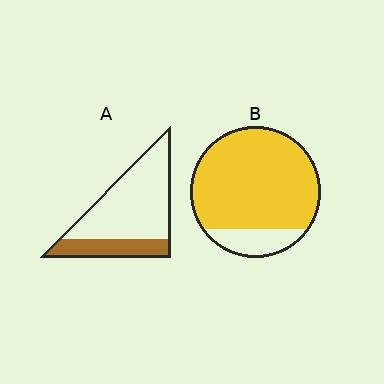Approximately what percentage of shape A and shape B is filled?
A is approximately 25% and B is approximately 85%.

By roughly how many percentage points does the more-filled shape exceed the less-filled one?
By roughly 55 percentage points (B over A).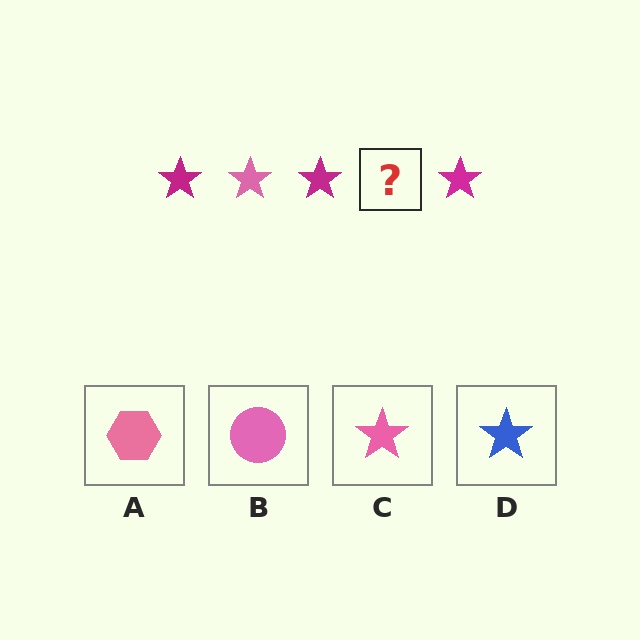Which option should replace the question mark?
Option C.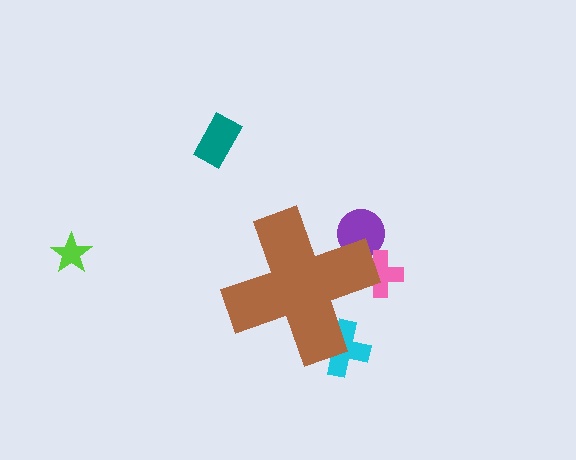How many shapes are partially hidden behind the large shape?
3 shapes are partially hidden.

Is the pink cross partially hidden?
Yes, the pink cross is partially hidden behind the brown cross.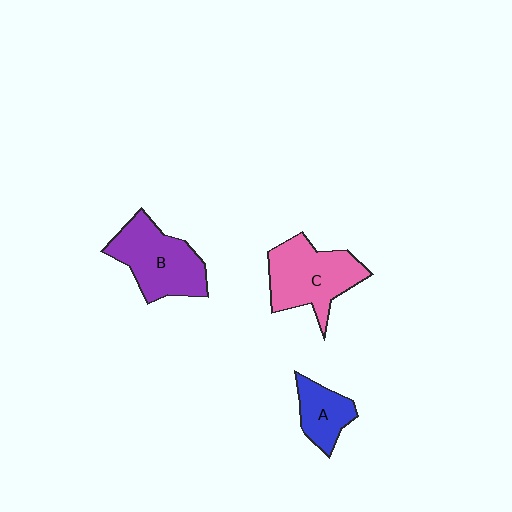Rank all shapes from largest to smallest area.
From largest to smallest: C (pink), B (purple), A (blue).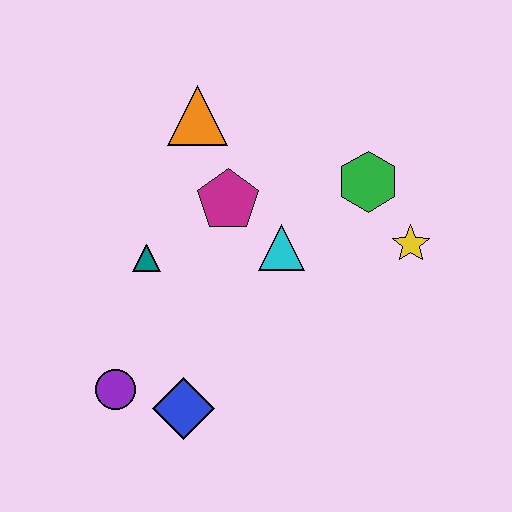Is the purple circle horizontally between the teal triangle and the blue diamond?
No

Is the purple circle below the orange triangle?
Yes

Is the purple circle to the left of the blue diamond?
Yes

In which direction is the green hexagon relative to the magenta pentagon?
The green hexagon is to the right of the magenta pentagon.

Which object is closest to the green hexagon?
The yellow star is closest to the green hexagon.